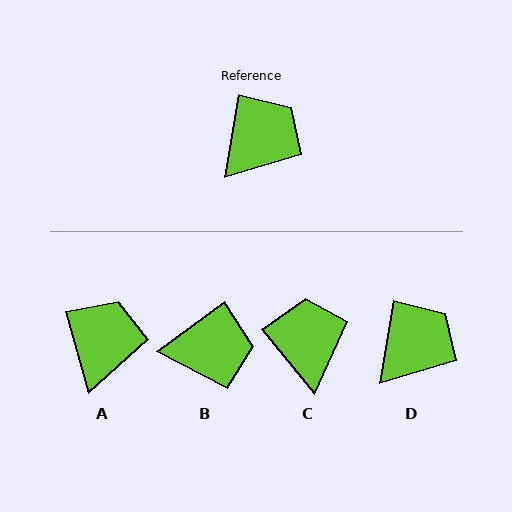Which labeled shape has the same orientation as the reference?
D.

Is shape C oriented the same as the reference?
No, it is off by about 49 degrees.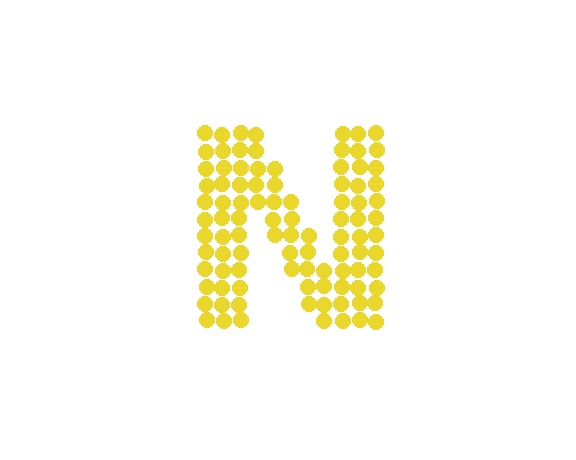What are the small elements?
The small elements are circles.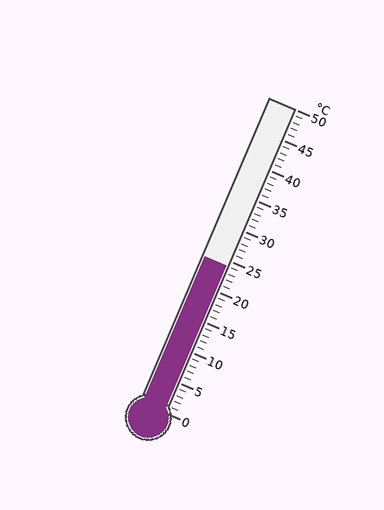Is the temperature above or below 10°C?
The temperature is above 10°C.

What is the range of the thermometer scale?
The thermometer scale ranges from 0°C to 50°C.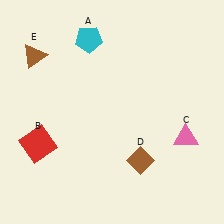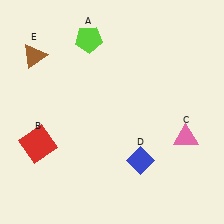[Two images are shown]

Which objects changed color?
A changed from cyan to lime. D changed from brown to blue.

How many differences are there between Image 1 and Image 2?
There are 2 differences between the two images.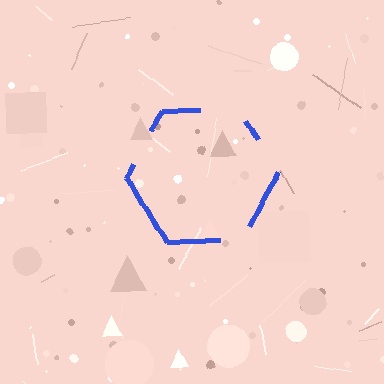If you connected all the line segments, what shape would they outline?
They would outline a hexagon.